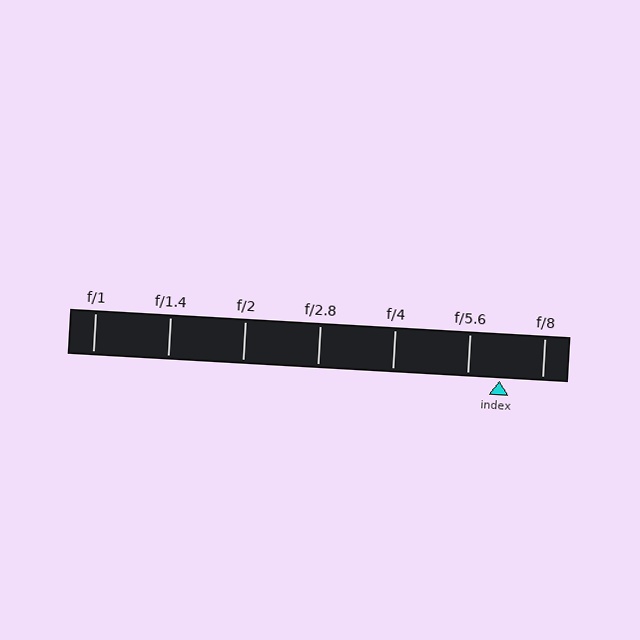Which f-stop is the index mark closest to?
The index mark is closest to f/5.6.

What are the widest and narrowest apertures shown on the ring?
The widest aperture shown is f/1 and the narrowest is f/8.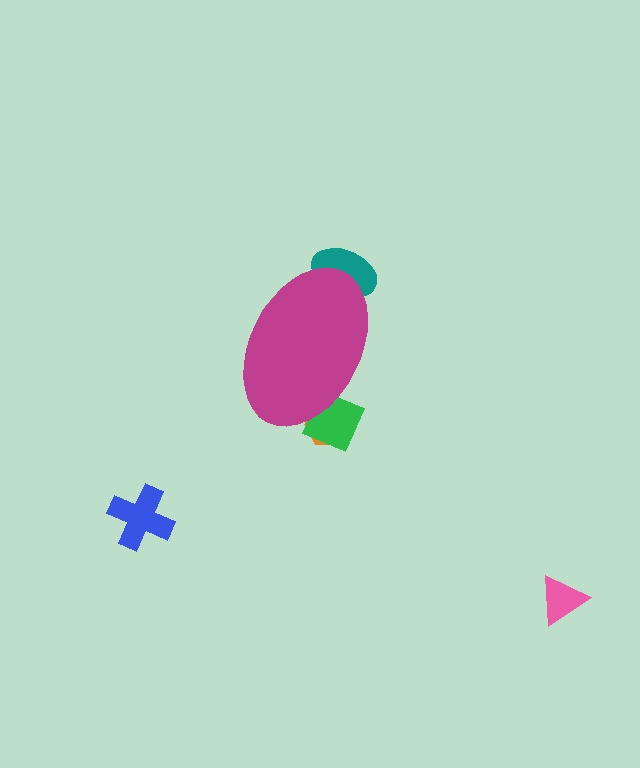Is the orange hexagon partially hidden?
Yes, the orange hexagon is partially hidden behind the magenta ellipse.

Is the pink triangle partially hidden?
No, the pink triangle is fully visible.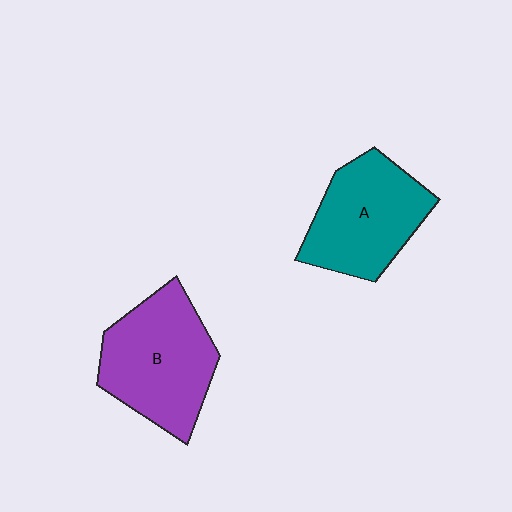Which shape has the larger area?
Shape B (purple).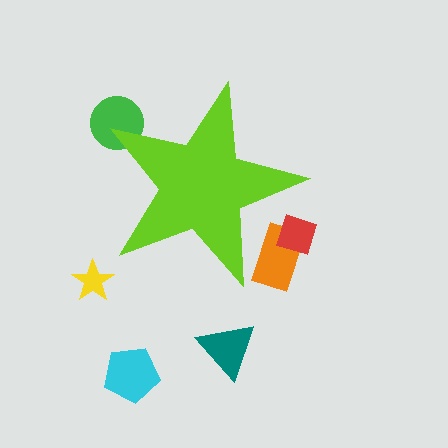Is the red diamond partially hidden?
Yes, the red diamond is partially hidden behind the lime star.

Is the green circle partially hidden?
Yes, the green circle is partially hidden behind the lime star.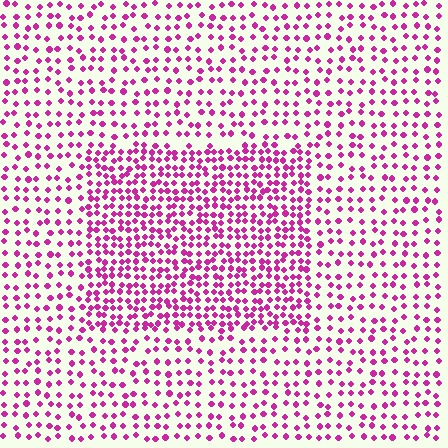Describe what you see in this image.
The image contains small magenta elements arranged at two different densities. A rectangle-shaped region is visible where the elements are more densely packed than the surrounding area.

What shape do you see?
I see a rectangle.